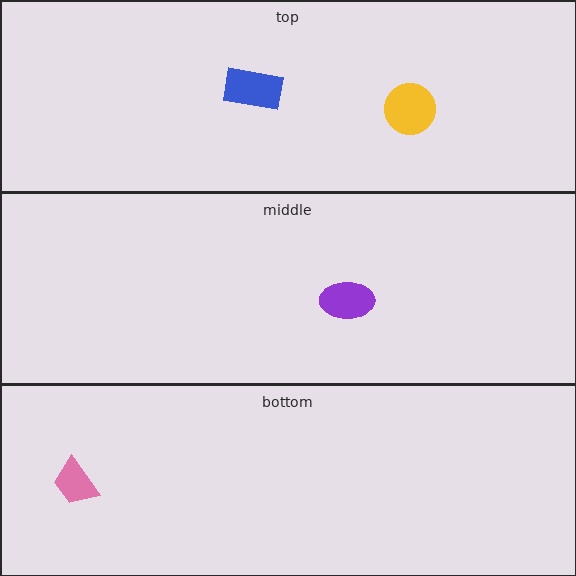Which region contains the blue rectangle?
The top region.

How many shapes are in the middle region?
1.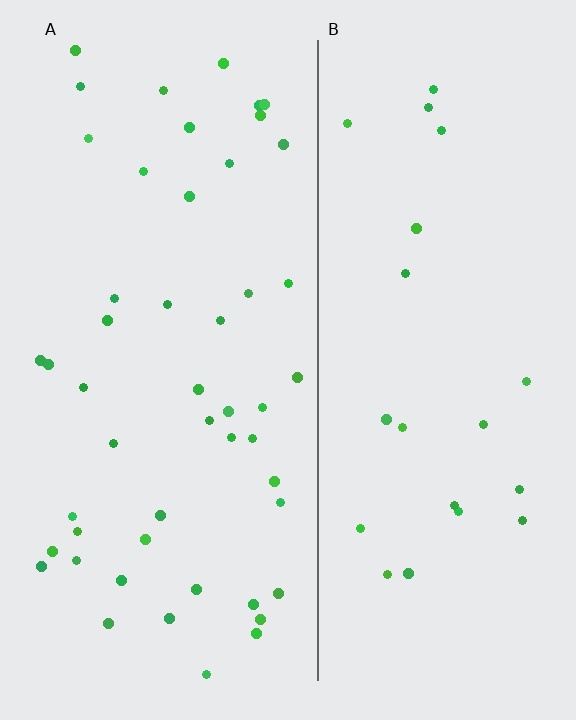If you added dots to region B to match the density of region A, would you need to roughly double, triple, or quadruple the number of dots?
Approximately double.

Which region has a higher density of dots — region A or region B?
A (the left).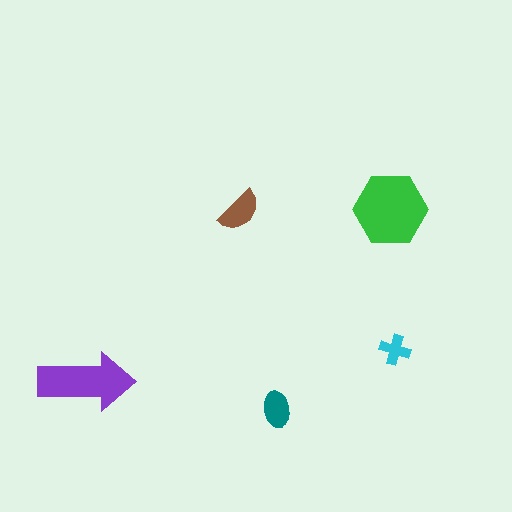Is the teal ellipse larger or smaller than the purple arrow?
Smaller.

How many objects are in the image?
There are 5 objects in the image.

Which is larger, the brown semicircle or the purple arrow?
The purple arrow.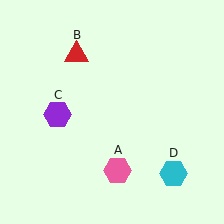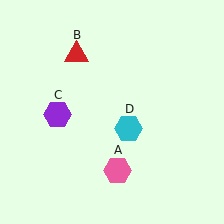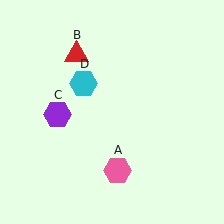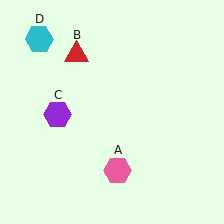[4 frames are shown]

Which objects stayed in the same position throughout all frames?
Pink hexagon (object A) and red triangle (object B) and purple hexagon (object C) remained stationary.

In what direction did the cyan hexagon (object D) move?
The cyan hexagon (object D) moved up and to the left.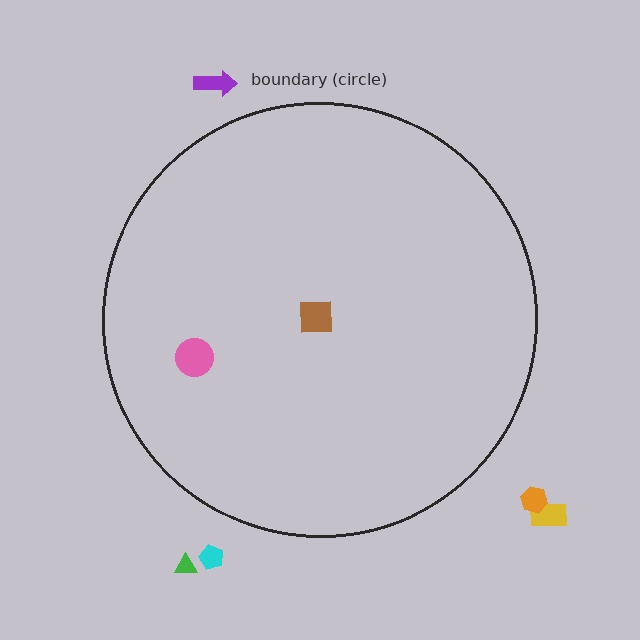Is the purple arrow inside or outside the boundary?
Outside.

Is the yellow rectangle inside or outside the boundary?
Outside.